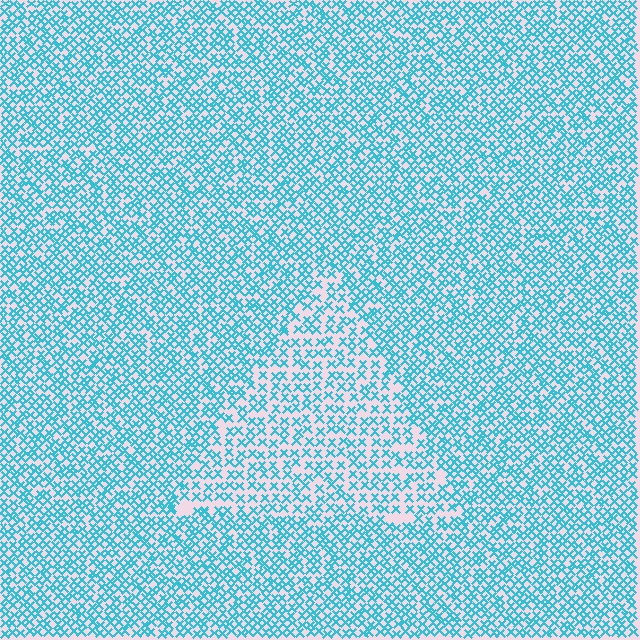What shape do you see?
I see a triangle.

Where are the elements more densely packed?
The elements are more densely packed outside the triangle boundary.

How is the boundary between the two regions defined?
The boundary is defined by a change in element density (approximately 1.6x ratio). All elements are the same color, size, and shape.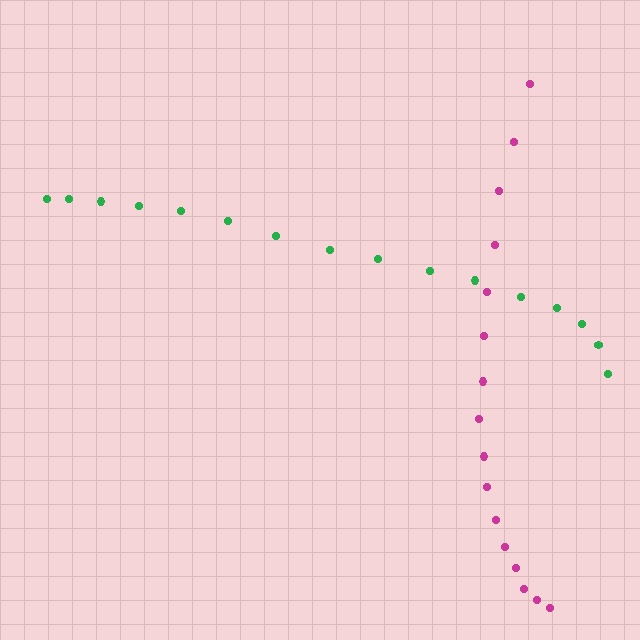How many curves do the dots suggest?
There are 2 distinct paths.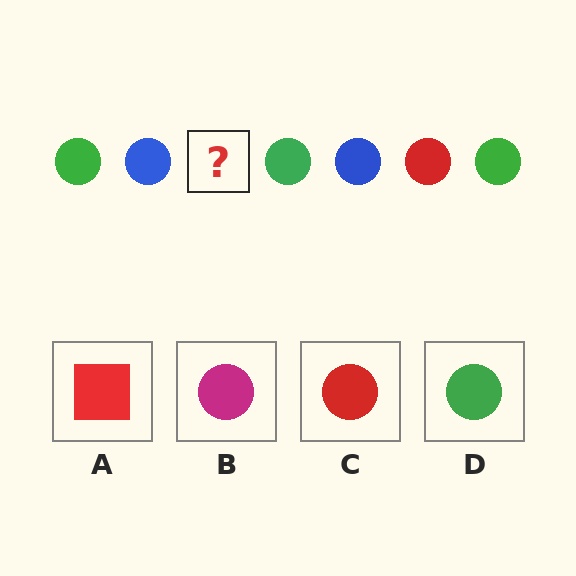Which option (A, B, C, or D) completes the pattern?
C.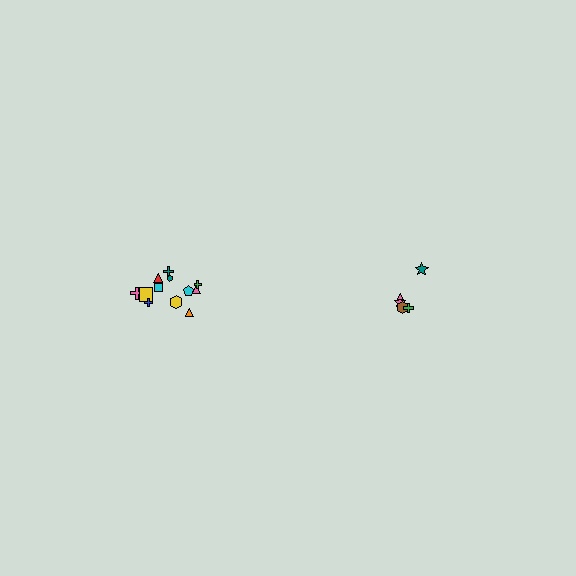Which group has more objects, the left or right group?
The left group.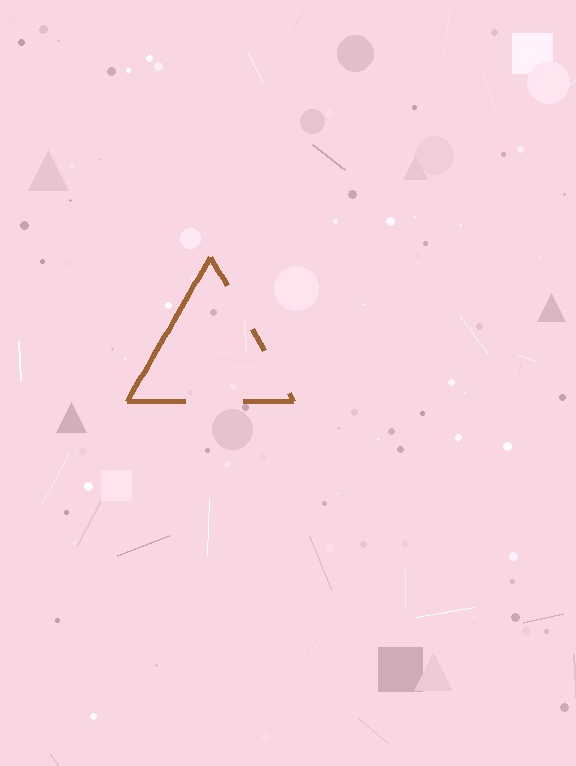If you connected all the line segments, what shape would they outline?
They would outline a triangle.